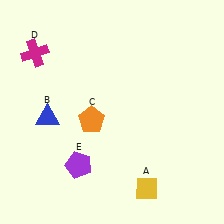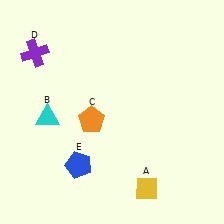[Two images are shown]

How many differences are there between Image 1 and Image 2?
There are 3 differences between the two images.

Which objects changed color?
B changed from blue to cyan. D changed from magenta to purple. E changed from purple to blue.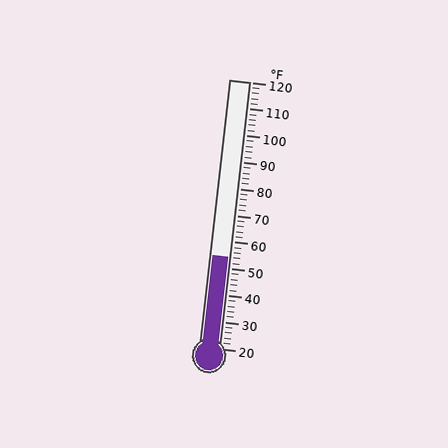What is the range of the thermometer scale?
The thermometer scale ranges from 20°F to 120°F.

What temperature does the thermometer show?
The thermometer shows approximately 54°F.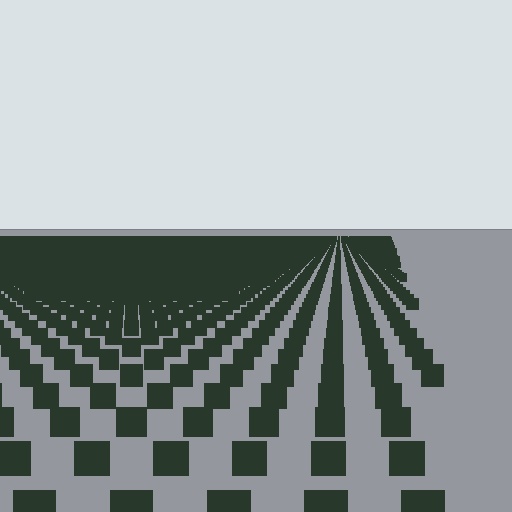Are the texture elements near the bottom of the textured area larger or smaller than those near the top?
Larger. Near the bottom, elements are closer to the viewer and appear at a bigger on-screen size.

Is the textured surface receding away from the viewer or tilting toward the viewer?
The surface is receding away from the viewer. Texture elements get smaller and denser toward the top.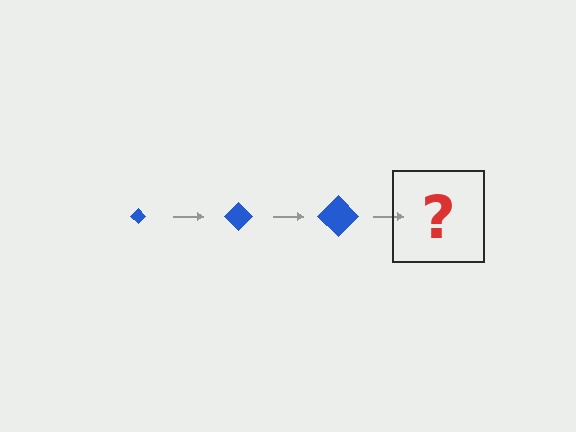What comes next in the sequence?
The next element should be a blue diamond, larger than the previous one.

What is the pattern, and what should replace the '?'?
The pattern is that the diamond gets progressively larger each step. The '?' should be a blue diamond, larger than the previous one.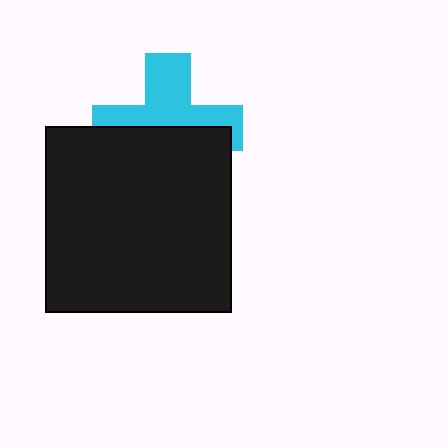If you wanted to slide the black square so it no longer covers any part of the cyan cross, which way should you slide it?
Slide it down — that is the most direct way to separate the two shapes.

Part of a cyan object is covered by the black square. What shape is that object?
It is a cross.